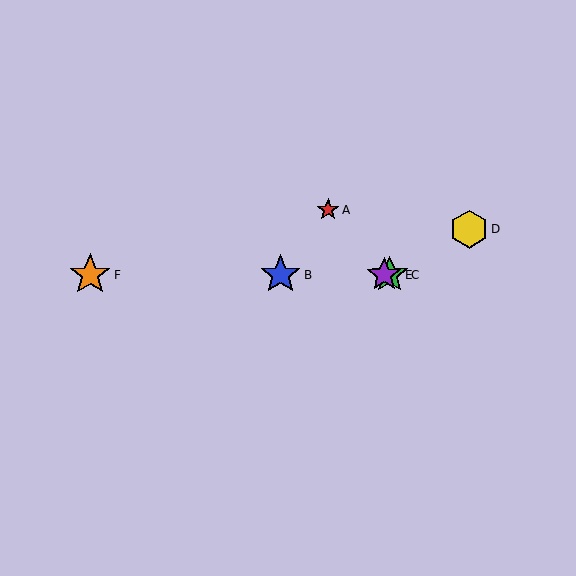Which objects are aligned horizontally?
Objects B, C, E, F are aligned horizontally.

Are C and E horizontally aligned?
Yes, both are at y≈275.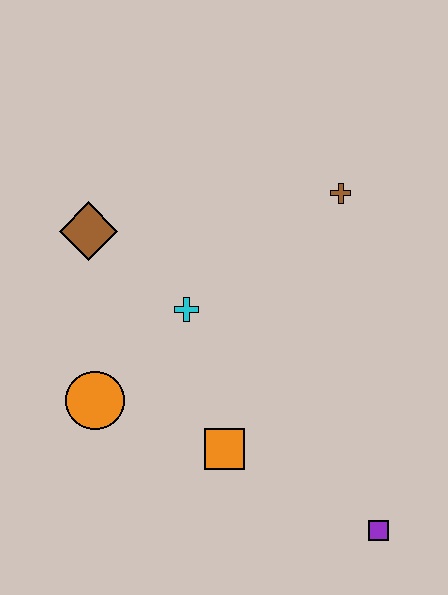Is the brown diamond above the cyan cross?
Yes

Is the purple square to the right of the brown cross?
Yes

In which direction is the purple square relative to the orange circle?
The purple square is to the right of the orange circle.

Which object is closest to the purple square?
The orange square is closest to the purple square.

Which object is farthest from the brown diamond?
The purple square is farthest from the brown diamond.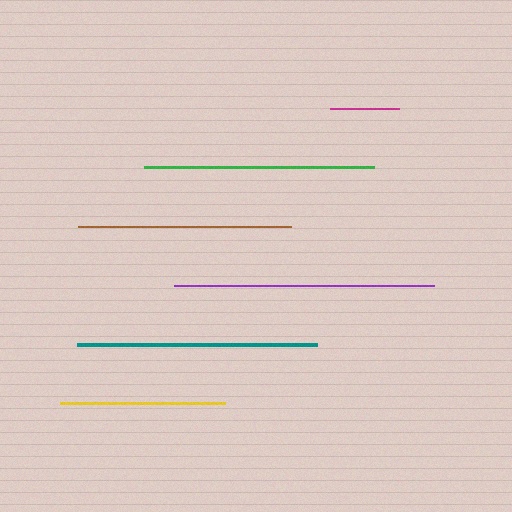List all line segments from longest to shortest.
From longest to shortest: purple, teal, green, brown, yellow, magenta.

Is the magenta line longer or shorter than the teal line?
The teal line is longer than the magenta line.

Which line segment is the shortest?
The magenta line is the shortest at approximately 69 pixels.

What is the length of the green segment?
The green segment is approximately 230 pixels long.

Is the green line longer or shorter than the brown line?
The green line is longer than the brown line.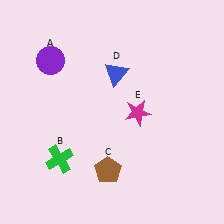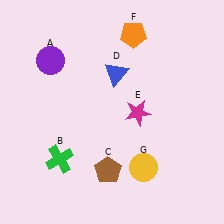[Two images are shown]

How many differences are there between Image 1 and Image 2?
There are 2 differences between the two images.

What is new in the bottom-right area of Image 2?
A yellow circle (G) was added in the bottom-right area of Image 2.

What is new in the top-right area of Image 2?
An orange pentagon (F) was added in the top-right area of Image 2.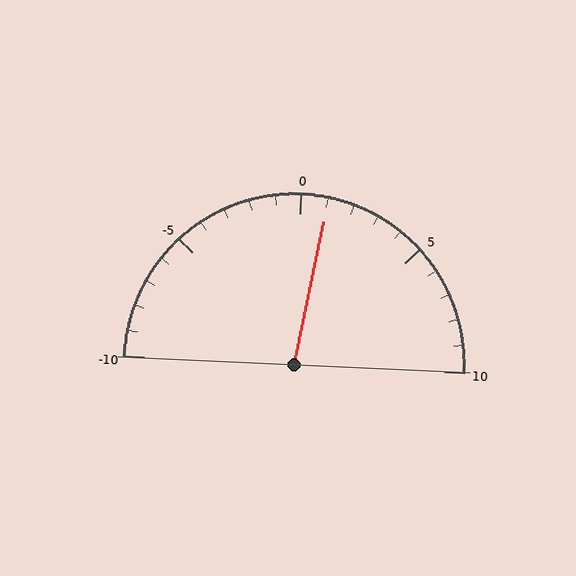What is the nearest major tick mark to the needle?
The nearest major tick mark is 0.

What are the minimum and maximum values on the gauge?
The gauge ranges from -10 to 10.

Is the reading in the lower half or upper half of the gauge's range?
The reading is in the upper half of the range (-10 to 10).